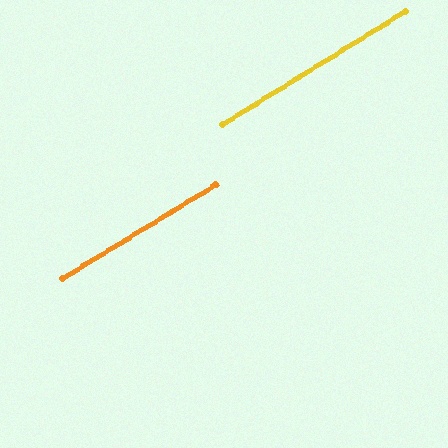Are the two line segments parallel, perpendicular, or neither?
Parallel — their directions differ by only 0.2°.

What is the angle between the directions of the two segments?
Approximately 0 degrees.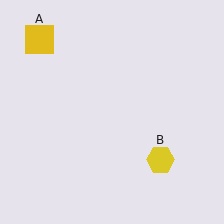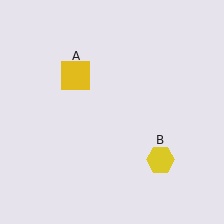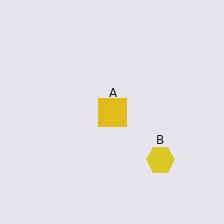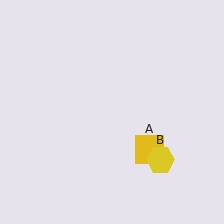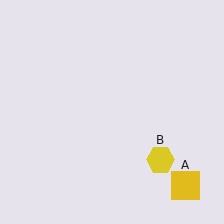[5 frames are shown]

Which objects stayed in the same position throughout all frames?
Yellow hexagon (object B) remained stationary.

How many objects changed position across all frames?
1 object changed position: yellow square (object A).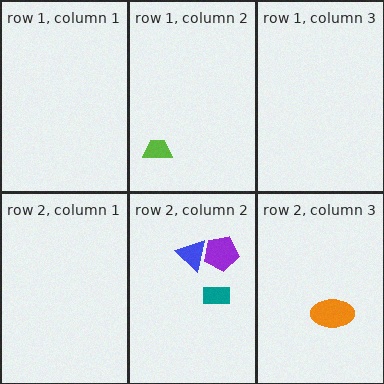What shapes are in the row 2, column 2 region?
The purple pentagon, the blue triangle, the teal rectangle.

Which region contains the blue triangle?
The row 2, column 2 region.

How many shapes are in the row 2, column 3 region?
1.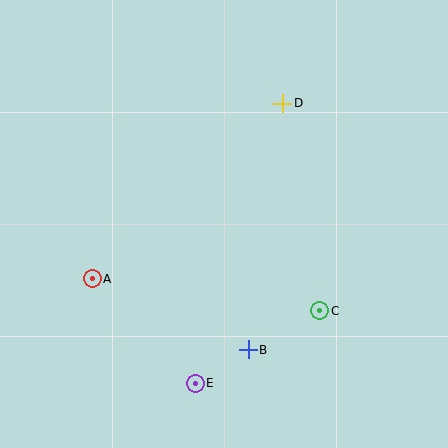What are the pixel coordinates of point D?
Point D is at (283, 103).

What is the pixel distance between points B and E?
The distance between B and E is 63 pixels.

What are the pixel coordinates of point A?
Point A is at (92, 279).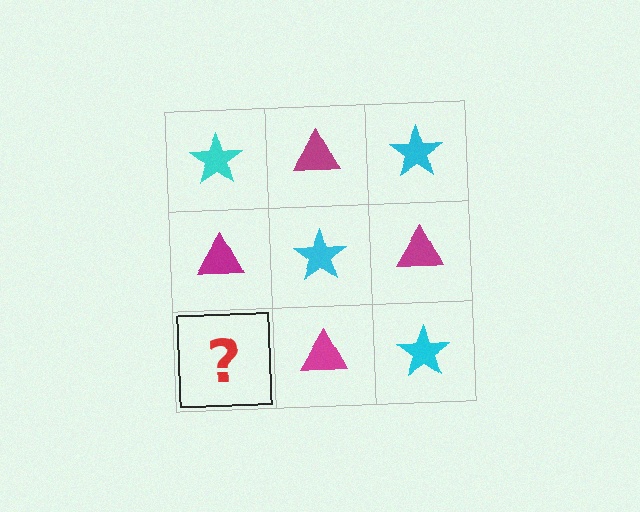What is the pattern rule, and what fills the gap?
The rule is that it alternates cyan star and magenta triangle in a checkerboard pattern. The gap should be filled with a cyan star.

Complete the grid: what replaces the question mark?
The question mark should be replaced with a cyan star.